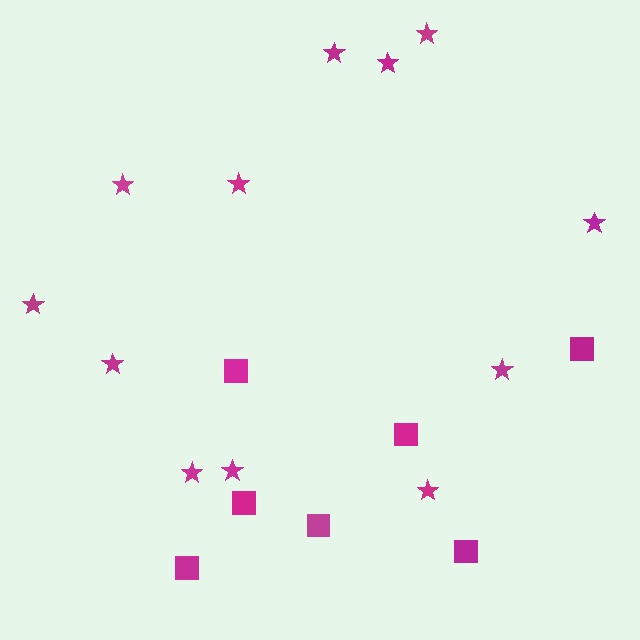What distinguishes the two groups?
There are 2 groups: one group of stars (12) and one group of squares (7).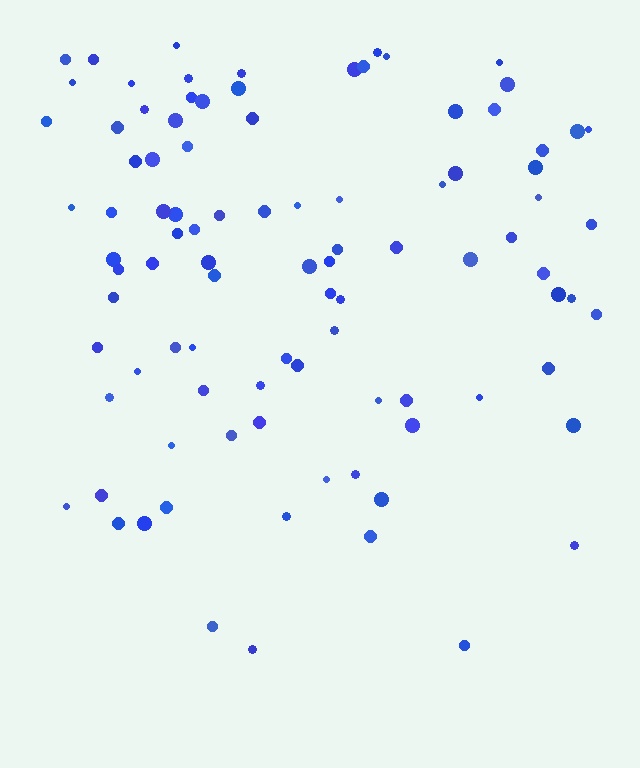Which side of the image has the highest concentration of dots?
The top.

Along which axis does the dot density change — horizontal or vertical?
Vertical.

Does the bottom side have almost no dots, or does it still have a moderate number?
Still a moderate number, just noticeably fewer than the top.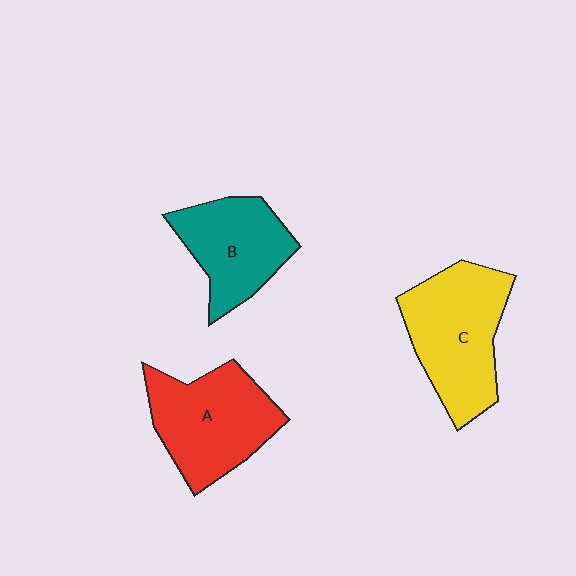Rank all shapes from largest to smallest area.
From largest to smallest: C (yellow), A (red), B (teal).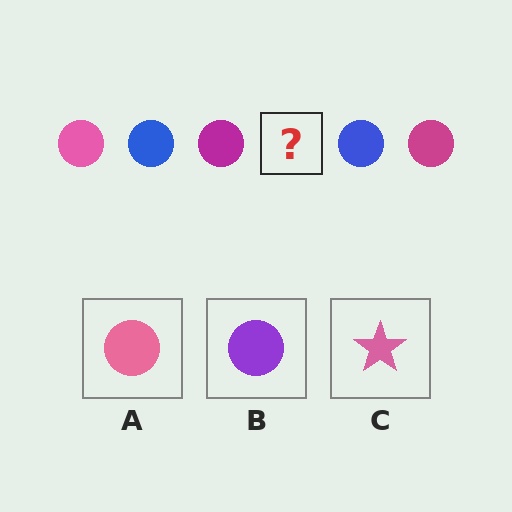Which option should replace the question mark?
Option A.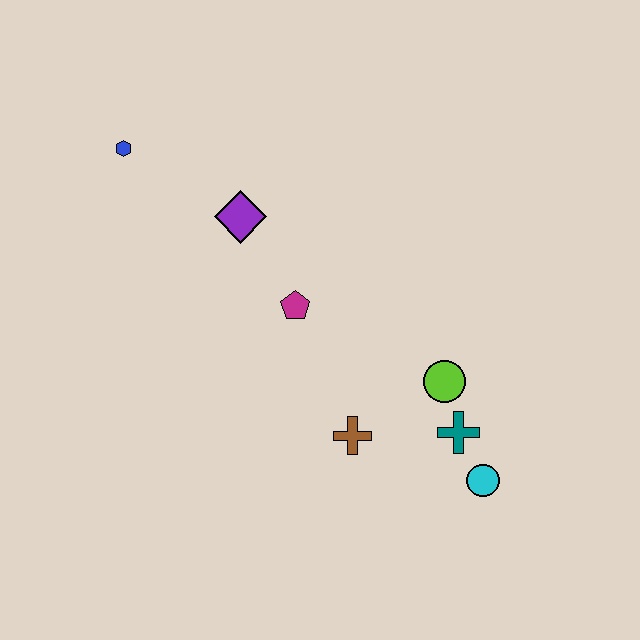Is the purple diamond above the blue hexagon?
No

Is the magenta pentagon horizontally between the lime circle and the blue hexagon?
Yes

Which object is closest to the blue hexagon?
The purple diamond is closest to the blue hexagon.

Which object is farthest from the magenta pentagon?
The cyan circle is farthest from the magenta pentagon.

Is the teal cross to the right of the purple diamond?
Yes